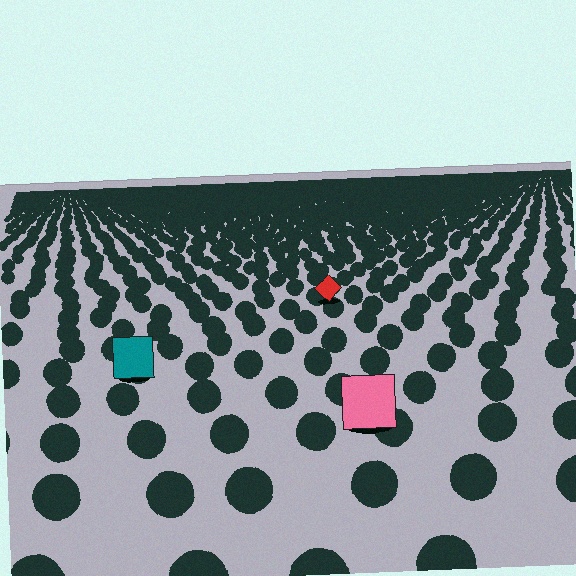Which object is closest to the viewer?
The pink square is closest. The texture marks near it are larger and more spread out.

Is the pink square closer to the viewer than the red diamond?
Yes. The pink square is closer — you can tell from the texture gradient: the ground texture is coarser near it.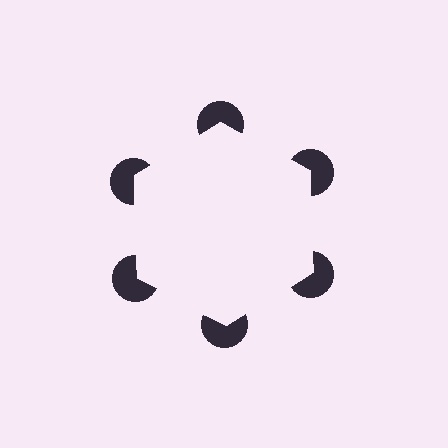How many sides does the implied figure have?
6 sides.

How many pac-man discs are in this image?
There are 6 — one at each vertex of the illusory hexagon.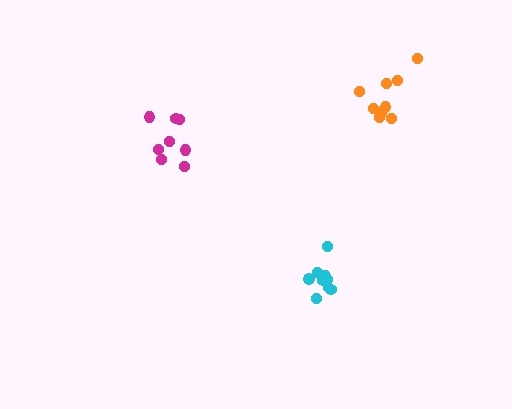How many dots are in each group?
Group 1: 10 dots, Group 2: 8 dots, Group 3: 9 dots (27 total).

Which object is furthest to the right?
The orange cluster is rightmost.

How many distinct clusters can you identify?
There are 3 distinct clusters.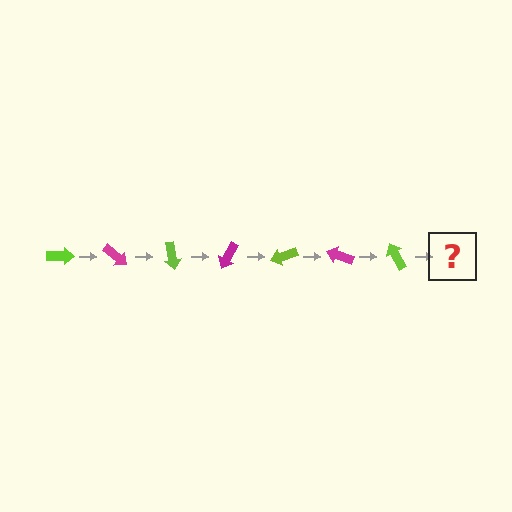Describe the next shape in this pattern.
It should be a magenta arrow, rotated 280 degrees from the start.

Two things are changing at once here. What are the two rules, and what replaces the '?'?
The two rules are that it rotates 40 degrees each step and the color cycles through lime and magenta. The '?' should be a magenta arrow, rotated 280 degrees from the start.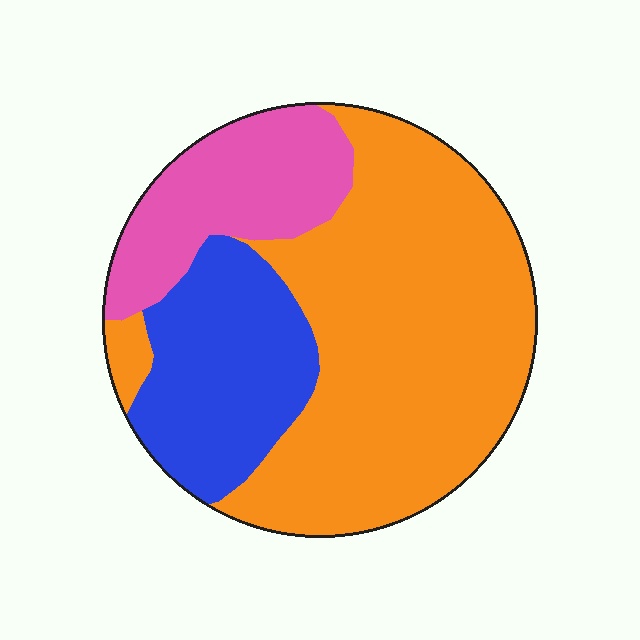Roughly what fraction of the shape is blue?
Blue covers 23% of the shape.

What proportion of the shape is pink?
Pink takes up about one fifth (1/5) of the shape.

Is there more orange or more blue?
Orange.